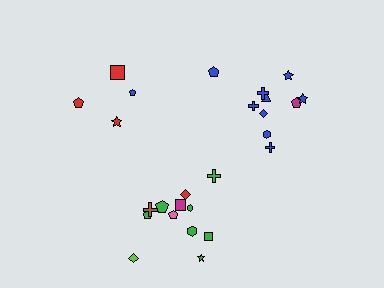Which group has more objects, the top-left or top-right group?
The top-right group.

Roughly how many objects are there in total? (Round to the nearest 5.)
Roughly 25 objects in total.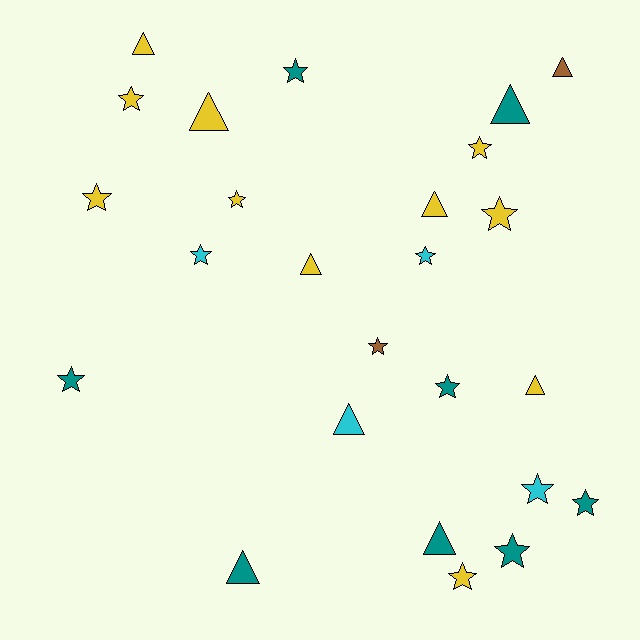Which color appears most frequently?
Yellow, with 11 objects.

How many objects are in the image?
There are 25 objects.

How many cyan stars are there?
There are 3 cyan stars.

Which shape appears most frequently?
Star, with 15 objects.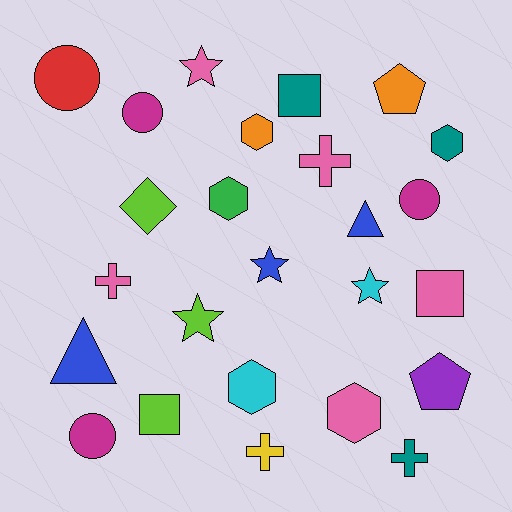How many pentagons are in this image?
There are 2 pentagons.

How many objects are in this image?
There are 25 objects.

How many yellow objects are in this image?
There is 1 yellow object.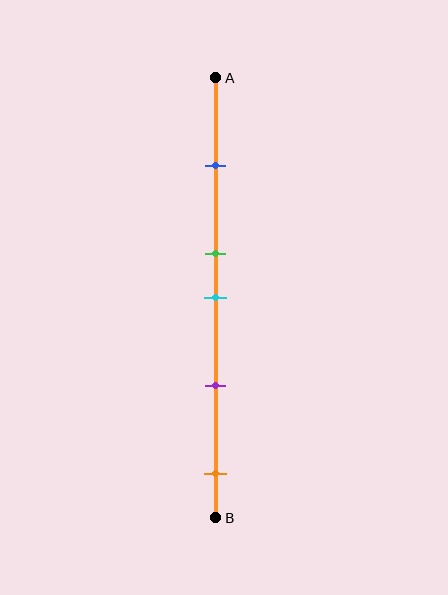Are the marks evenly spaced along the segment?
No, the marks are not evenly spaced.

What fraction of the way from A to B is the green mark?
The green mark is approximately 40% (0.4) of the way from A to B.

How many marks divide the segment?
There are 5 marks dividing the segment.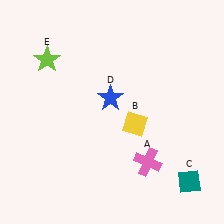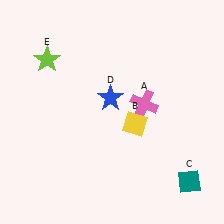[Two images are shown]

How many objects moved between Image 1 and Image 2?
1 object moved between the two images.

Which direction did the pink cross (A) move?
The pink cross (A) moved up.